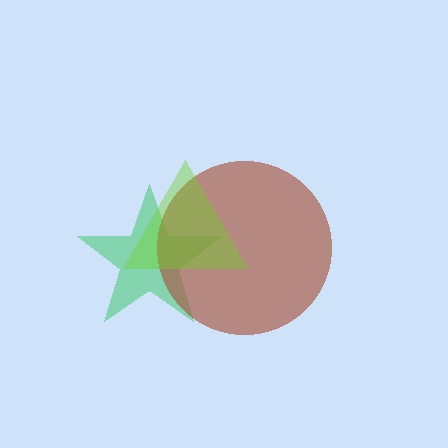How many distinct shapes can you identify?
There are 3 distinct shapes: a green star, a brown circle, a lime triangle.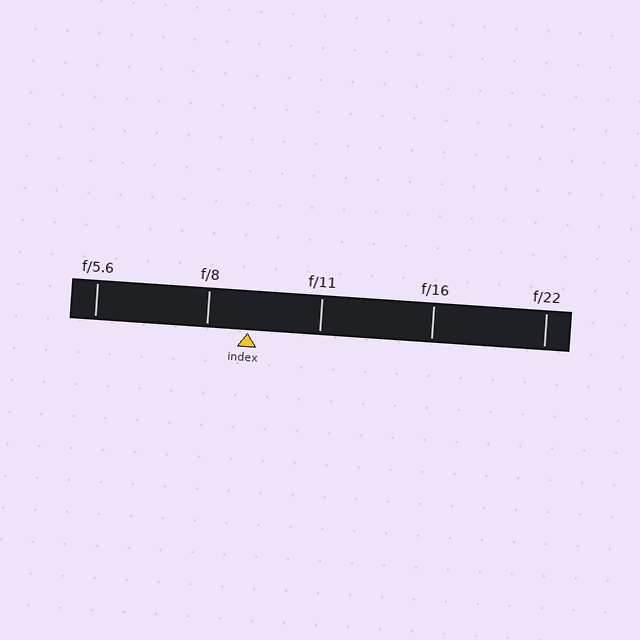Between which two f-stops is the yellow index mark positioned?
The index mark is between f/8 and f/11.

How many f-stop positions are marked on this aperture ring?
There are 5 f-stop positions marked.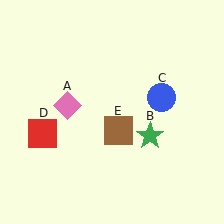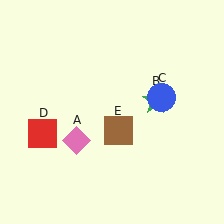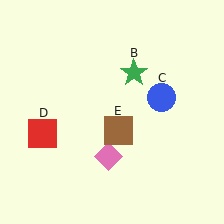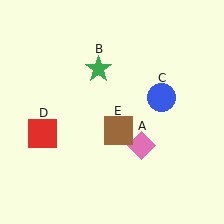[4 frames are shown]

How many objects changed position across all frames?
2 objects changed position: pink diamond (object A), green star (object B).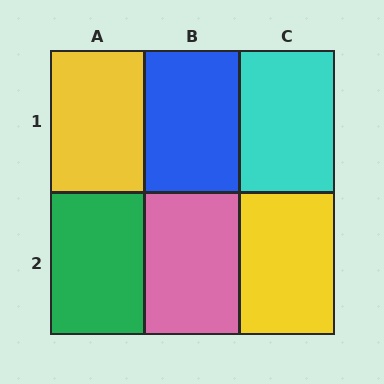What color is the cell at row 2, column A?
Green.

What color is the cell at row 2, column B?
Pink.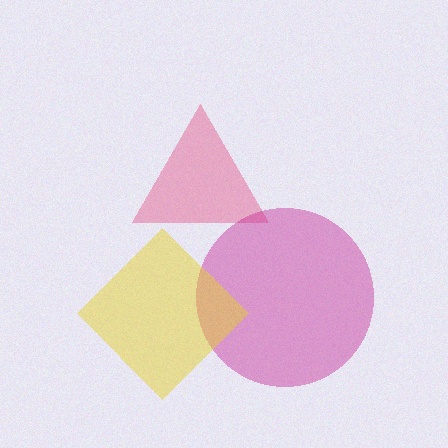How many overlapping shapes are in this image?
There are 3 overlapping shapes in the image.